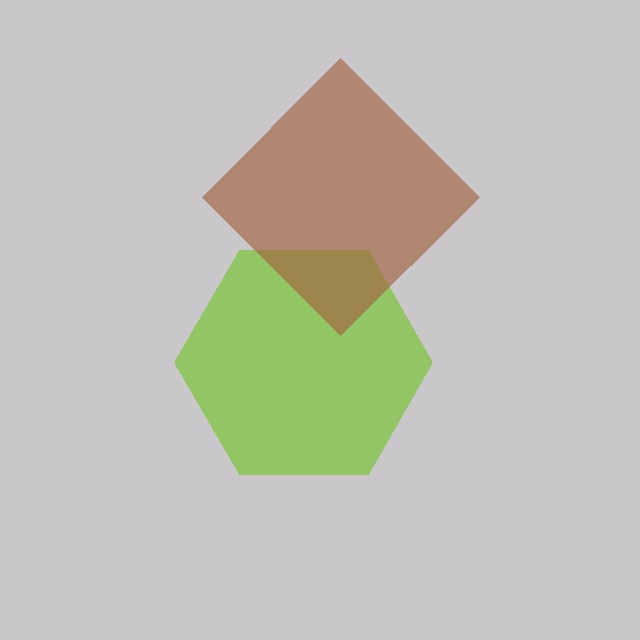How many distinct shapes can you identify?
There are 2 distinct shapes: a lime hexagon, a brown diamond.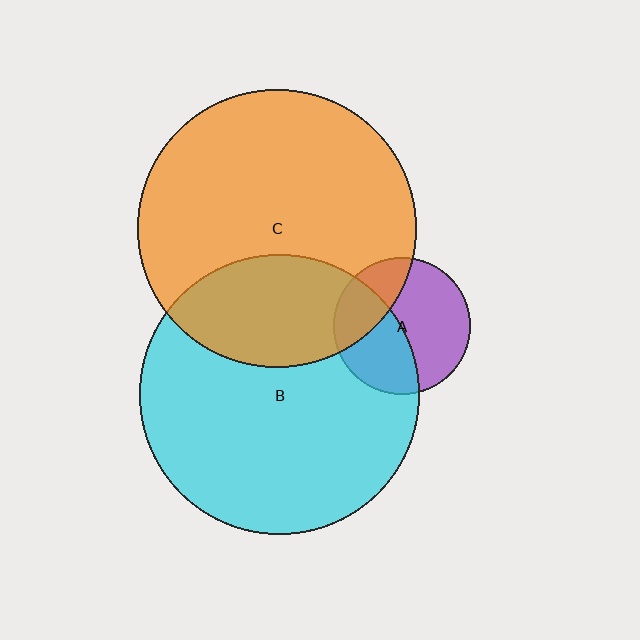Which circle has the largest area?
Circle B (cyan).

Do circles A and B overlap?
Yes.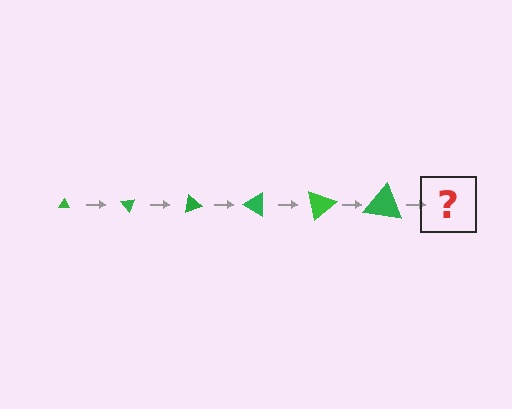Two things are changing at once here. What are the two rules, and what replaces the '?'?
The two rules are that the triangle grows larger each step and it rotates 50 degrees each step. The '?' should be a triangle, larger than the previous one and rotated 300 degrees from the start.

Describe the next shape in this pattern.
It should be a triangle, larger than the previous one and rotated 300 degrees from the start.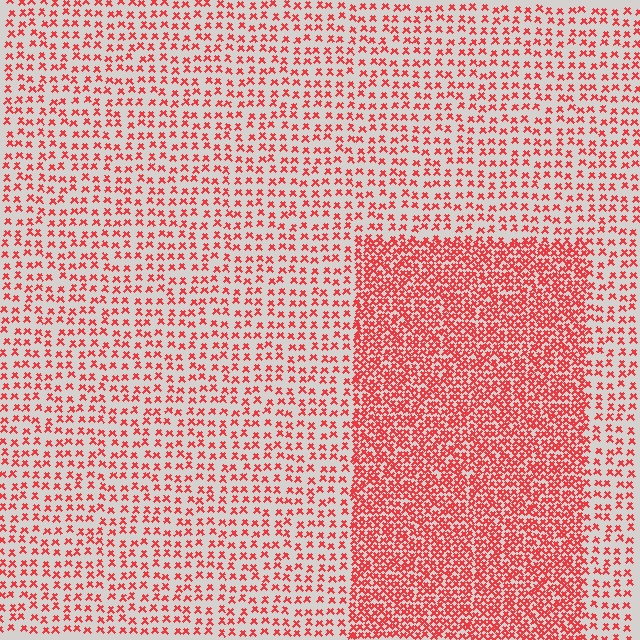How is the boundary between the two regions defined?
The boundary is defined by a change in element density (approximately 2.3x ratio). All elements are the same color, size, and shape.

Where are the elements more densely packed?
The elements are more densely packed inside the rectangle boundary.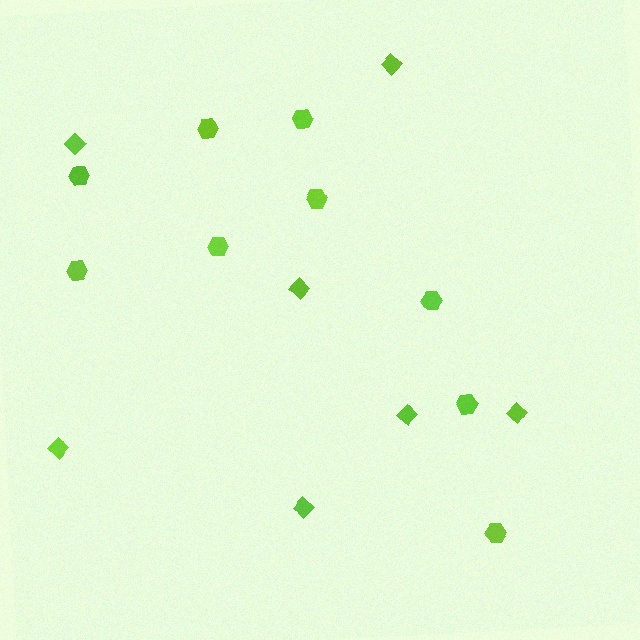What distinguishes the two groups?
There are 2 groups: one group of hexagons (9) and one group of diamonds (7).